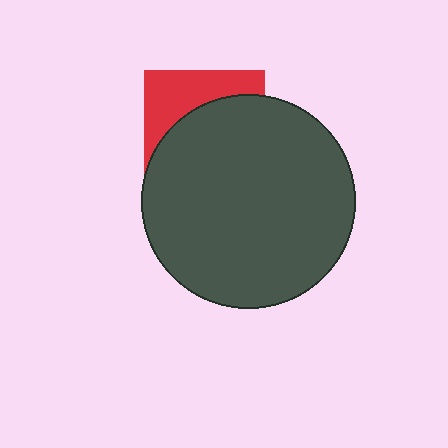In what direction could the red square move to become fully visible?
The red square could move up. That would shift it out from behind the dark gray circle entirely.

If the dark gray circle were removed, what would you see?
You would see the complete red square.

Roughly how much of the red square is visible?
A small part of it is visible (roughly 35%).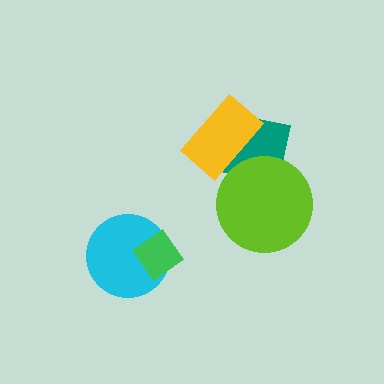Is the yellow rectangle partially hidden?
No, no other shape covers it.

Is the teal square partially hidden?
Yes, it is partially covered by another shape.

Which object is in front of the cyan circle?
The green diamond is in front of the cyan circle.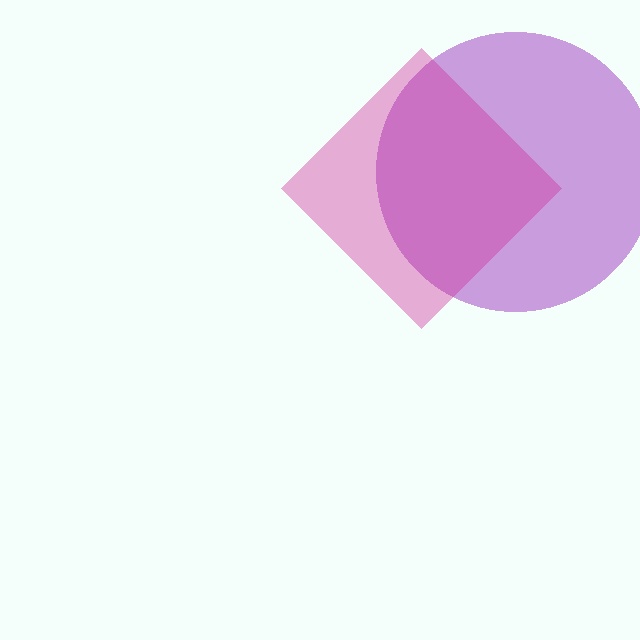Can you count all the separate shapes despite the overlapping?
Yes, there are 2 separate shapes.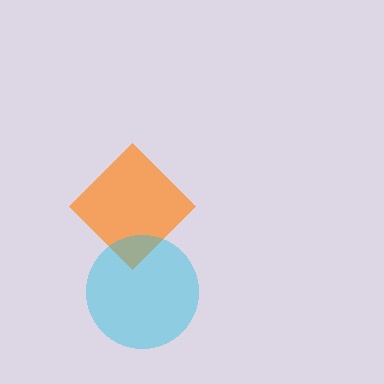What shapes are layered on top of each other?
The layered shapes are: an orange diamond, a cyan circle.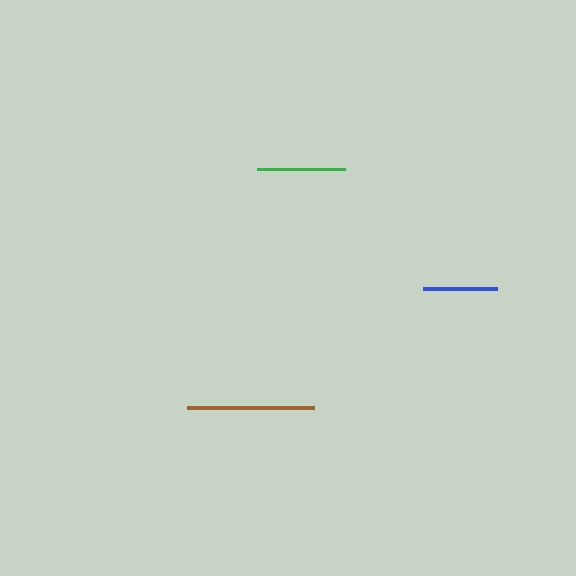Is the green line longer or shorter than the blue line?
The green line is longer than the blue line.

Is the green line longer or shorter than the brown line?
The brown line is longer than the green line.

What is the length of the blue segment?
The blue segment is approximately 73 pixels long.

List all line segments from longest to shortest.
From longest to shortest: brown, green, blue.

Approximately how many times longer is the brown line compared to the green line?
The brown line is approximately 1.4 times the length of the green line.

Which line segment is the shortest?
The blue line is the shortest at approximately 73 pixels.